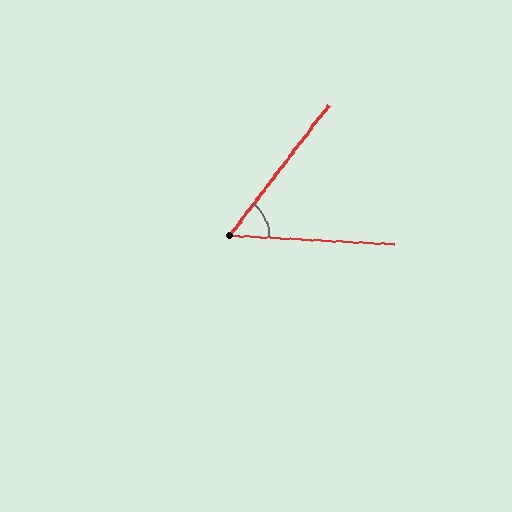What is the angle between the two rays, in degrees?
Approximately 56 degrees.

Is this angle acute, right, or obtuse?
It is acute.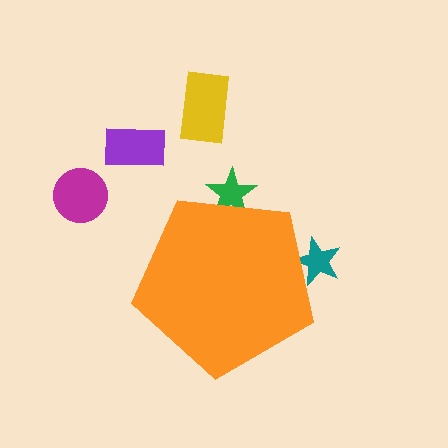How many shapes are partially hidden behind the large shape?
2 shapes are partially hidden.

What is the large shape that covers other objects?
An orange pentagon.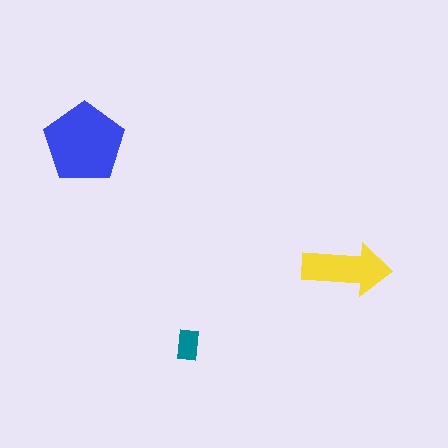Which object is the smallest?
The teal rectangle.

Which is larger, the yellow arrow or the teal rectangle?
The yellow arrow.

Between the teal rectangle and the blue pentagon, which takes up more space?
The blue pentagon.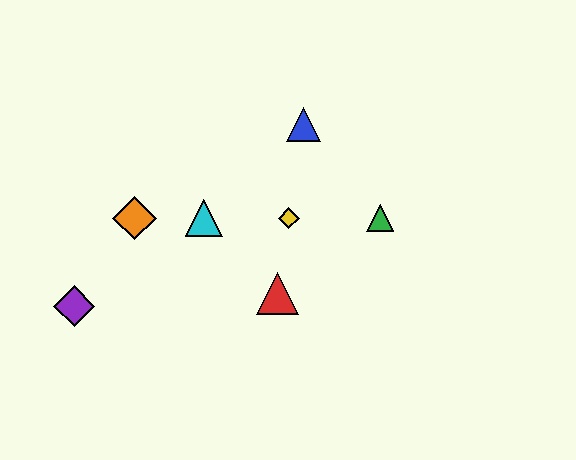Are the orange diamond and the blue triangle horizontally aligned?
No, the orange diamond is at y≈218 and the blue triangle is at y≈124.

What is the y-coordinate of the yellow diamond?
The yellow diamond is at y≈218.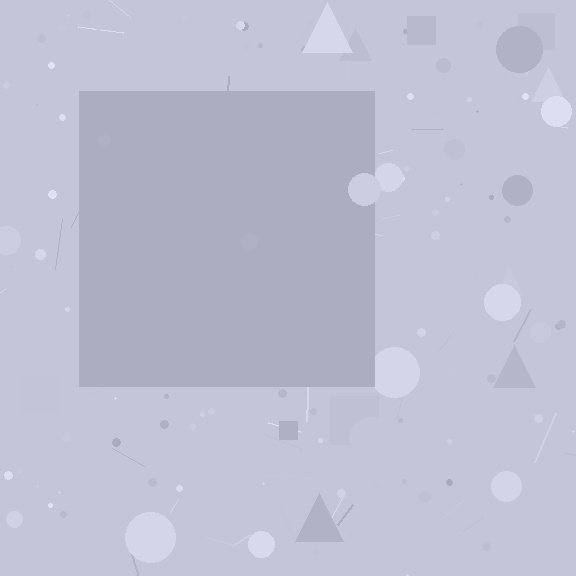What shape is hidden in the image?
A square is hidden in the image.